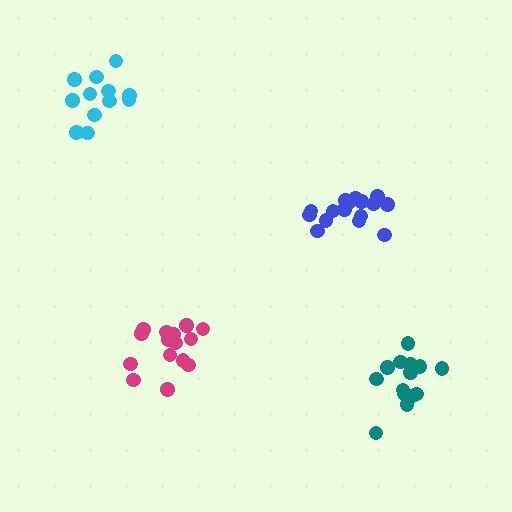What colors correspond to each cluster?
The clusters are colored: cyan, teal, blue, magenta.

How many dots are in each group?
Group 1: 12 dots, Group 2: 14 dots, Group 3: 16 dots, Group 4: 15 dots (57 total).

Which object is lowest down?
The teal cluster is bottommost.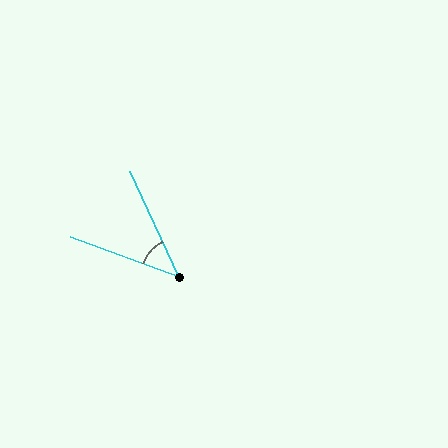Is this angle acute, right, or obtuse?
It is acute.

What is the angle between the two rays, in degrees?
Approximately 45 degrees.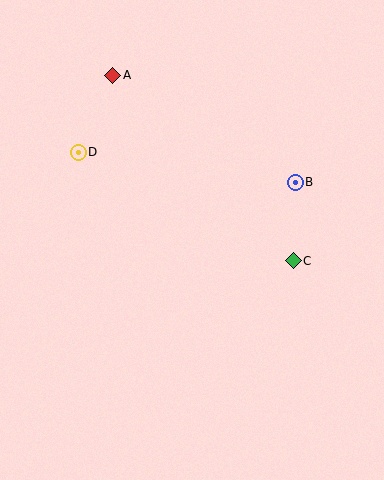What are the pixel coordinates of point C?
Point C is at (293, 261).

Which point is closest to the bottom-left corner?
Point D is closest to the bottom-left corner.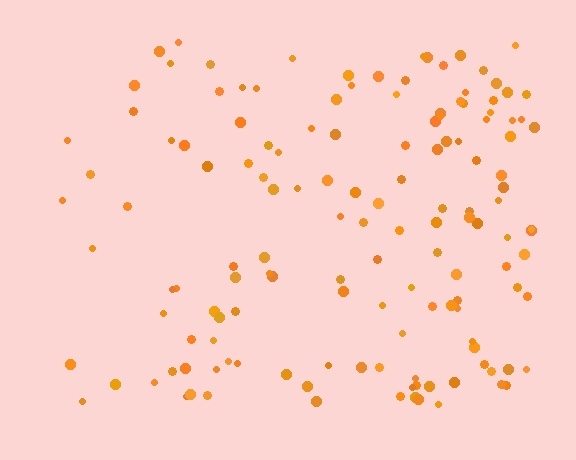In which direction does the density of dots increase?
From left to right, with the right side densest.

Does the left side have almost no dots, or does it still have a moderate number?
Still a moderate number, just noticeably fewer than the right.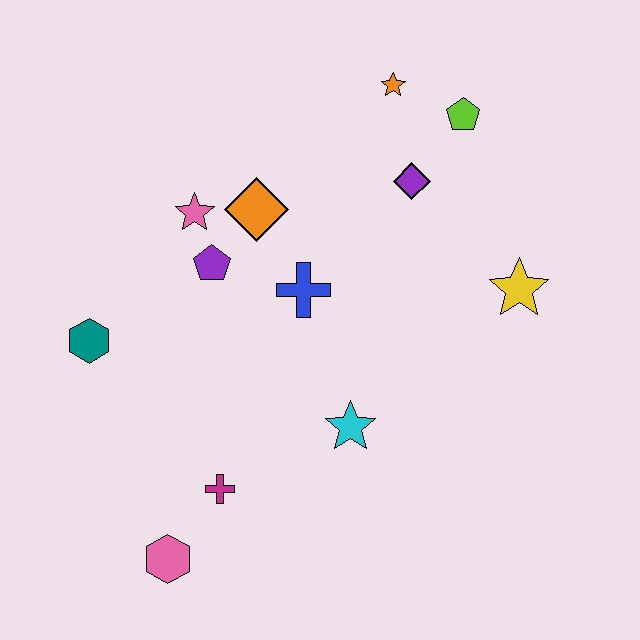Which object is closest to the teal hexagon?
The purple pentagon is closest to the teal hexagon.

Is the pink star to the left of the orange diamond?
Yes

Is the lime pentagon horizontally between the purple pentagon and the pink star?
No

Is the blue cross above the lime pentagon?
No